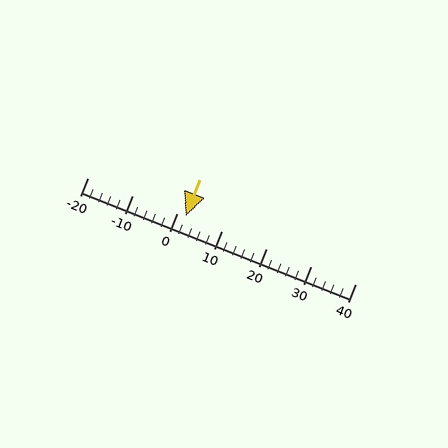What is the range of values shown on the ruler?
The ruler shows values from -20 to 40.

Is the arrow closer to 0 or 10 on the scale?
The arrow is closer to 0.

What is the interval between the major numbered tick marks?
The major tick marks are spaced 10 units apart.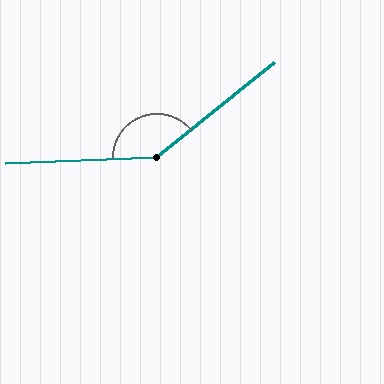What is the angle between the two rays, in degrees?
Approximately 143 degrees.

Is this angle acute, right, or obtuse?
It is obtuse.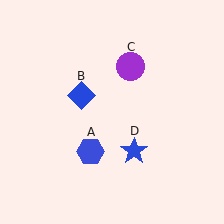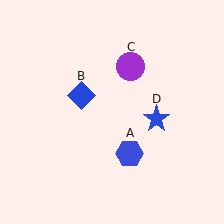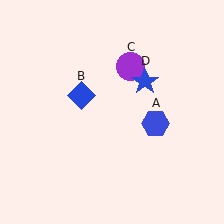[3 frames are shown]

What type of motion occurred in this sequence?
The blue hexagon (object A), blue star (object D) rotated counterclockwise around the center of the scene.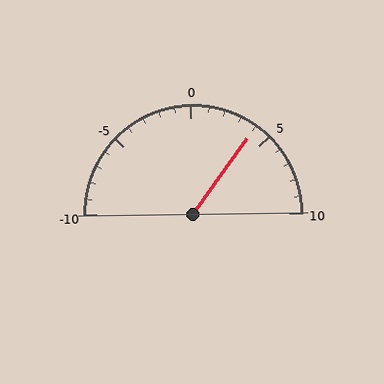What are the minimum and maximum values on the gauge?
The gauge ranges from -10 to 10.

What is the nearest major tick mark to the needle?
The nearest major tick mark is 5.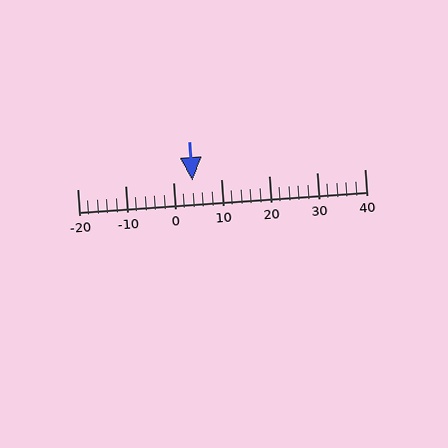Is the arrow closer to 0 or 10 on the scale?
The arrow is closer to 0.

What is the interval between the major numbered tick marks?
The major tick marks are spaced 10 units apart.